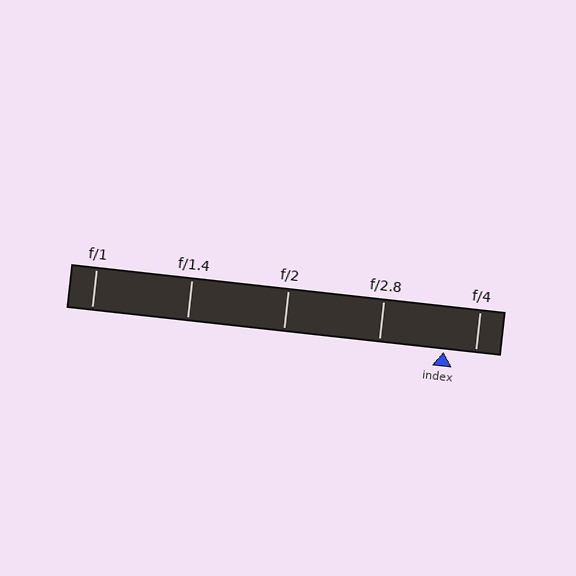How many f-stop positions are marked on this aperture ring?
There are 5 f-stop positions marked.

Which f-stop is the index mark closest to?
The index mark is closest to f/4.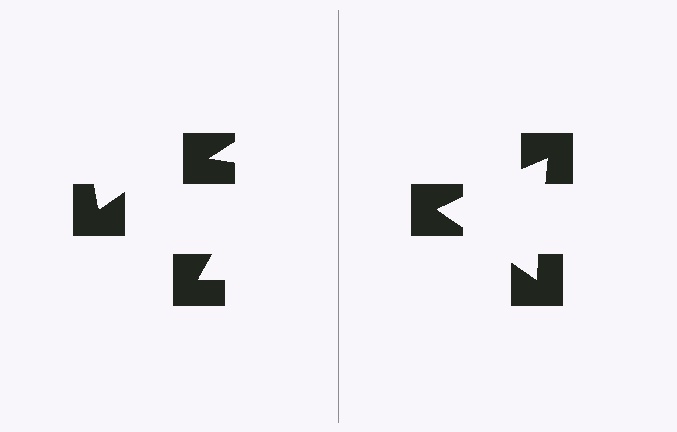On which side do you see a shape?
An illusory triangle appears on the right side. On the left side the wedge cuts are rotated, so no coherent shape forms.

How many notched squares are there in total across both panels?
6 — 3 on each side.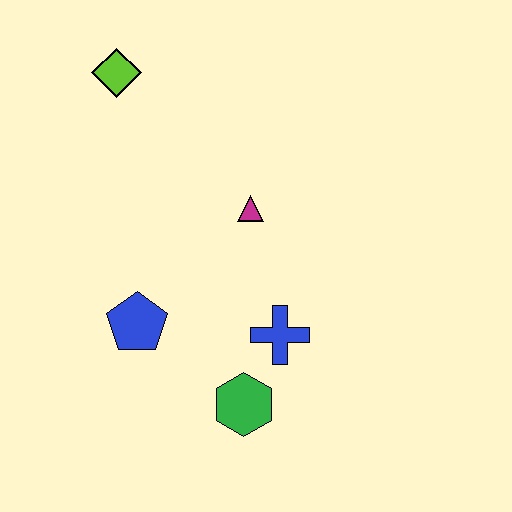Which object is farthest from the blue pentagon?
The lime diamond is farthest from the blue pentagon.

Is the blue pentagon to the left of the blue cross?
Yes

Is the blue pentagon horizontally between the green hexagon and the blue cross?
No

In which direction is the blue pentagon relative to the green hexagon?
The blue pentagon is to the left of the green hexagon.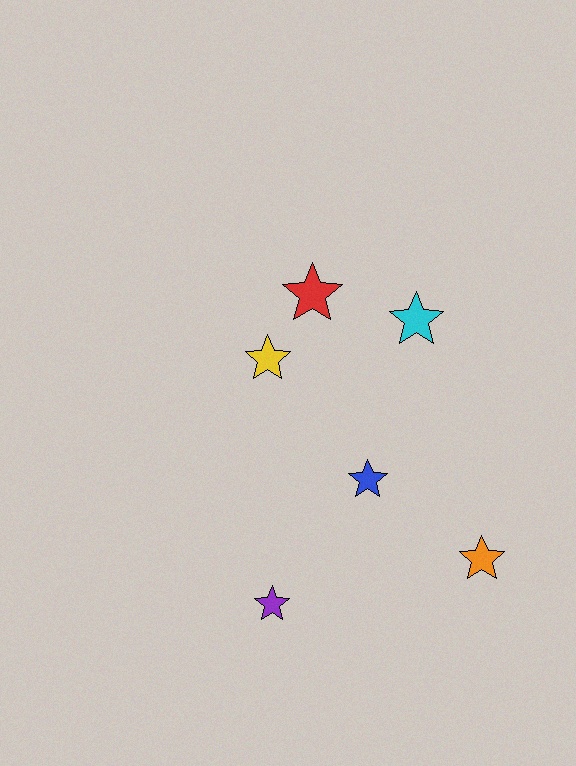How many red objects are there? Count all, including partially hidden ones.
There is 1 red object.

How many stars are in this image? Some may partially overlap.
There are 6 stars.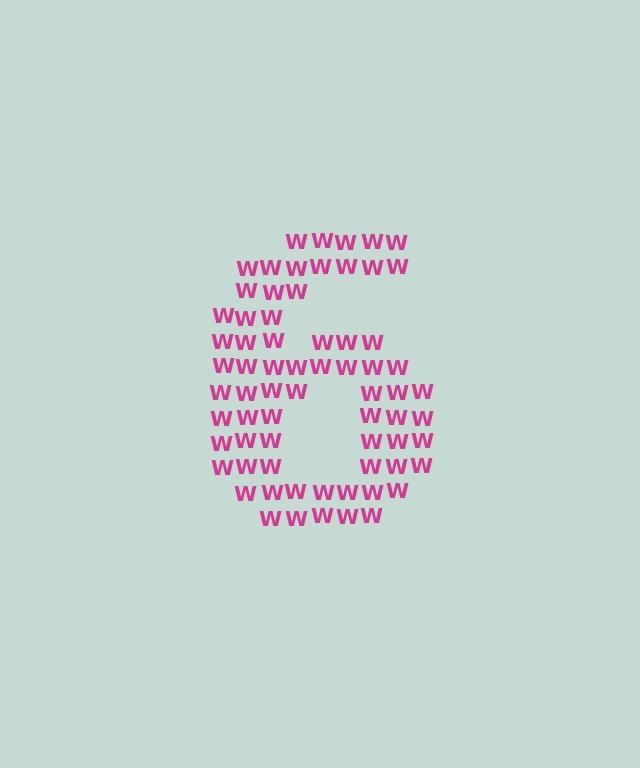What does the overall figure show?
The overall figure shows the digit 6.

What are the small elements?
The small elements are letter W's.